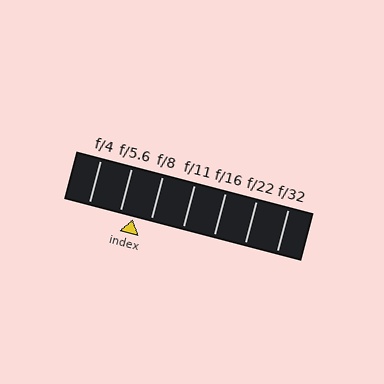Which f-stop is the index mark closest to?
The index mark is closest to f/5.6.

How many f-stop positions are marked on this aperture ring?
There are 7 f-stop positions marked.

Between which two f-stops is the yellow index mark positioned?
The index mark is between f/5.6 and f/8.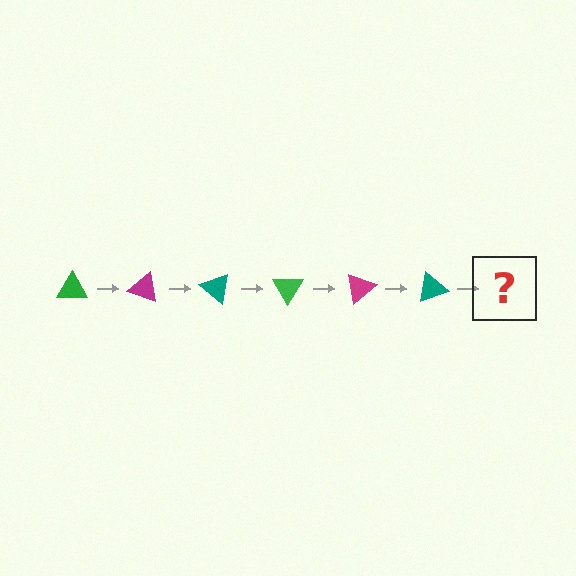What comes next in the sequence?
The next element should be a green triangle, rotated 120 degrees from the start.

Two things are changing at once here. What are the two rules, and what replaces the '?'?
The two rules are that it rotates 20 degrees each step and the color cycles through green, magenta, and teal. The '?' should be a green triangle, rotated 120 degrees from the start.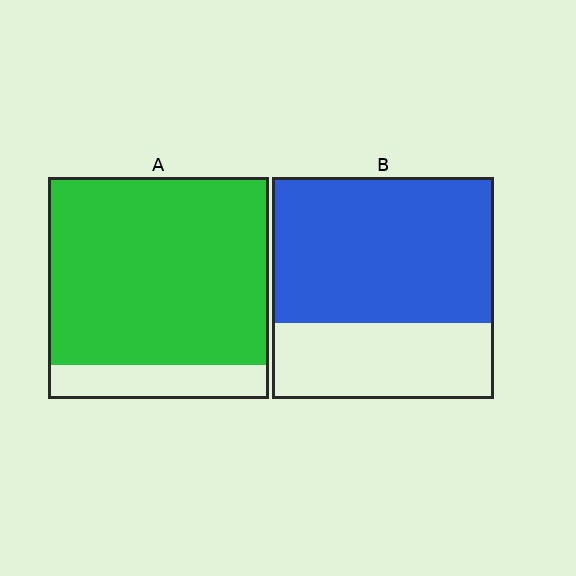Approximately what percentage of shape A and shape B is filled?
A is approximately 85% and B is approximately 65%.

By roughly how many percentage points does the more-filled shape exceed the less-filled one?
By roughly 20 percentage points (A over B).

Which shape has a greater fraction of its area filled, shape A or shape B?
Shape A.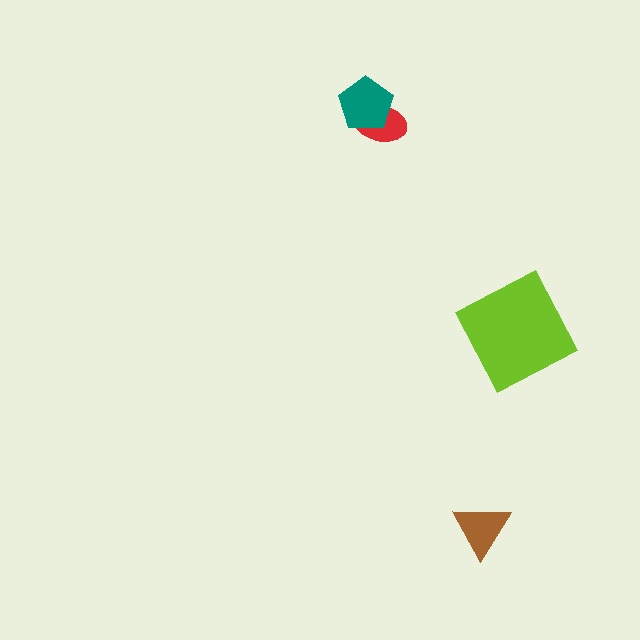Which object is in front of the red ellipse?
The teal pentagon is in front of the red ellipse.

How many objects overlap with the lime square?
0 objects overlap with the lime square.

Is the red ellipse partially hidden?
Yes, it is partially covered by another shape.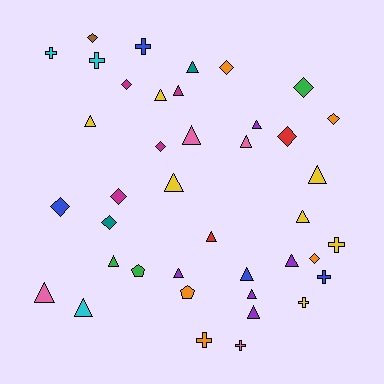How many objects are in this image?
There are 40 objects.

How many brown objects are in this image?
There is 1 brown object.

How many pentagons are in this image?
There are 2 pentagons.